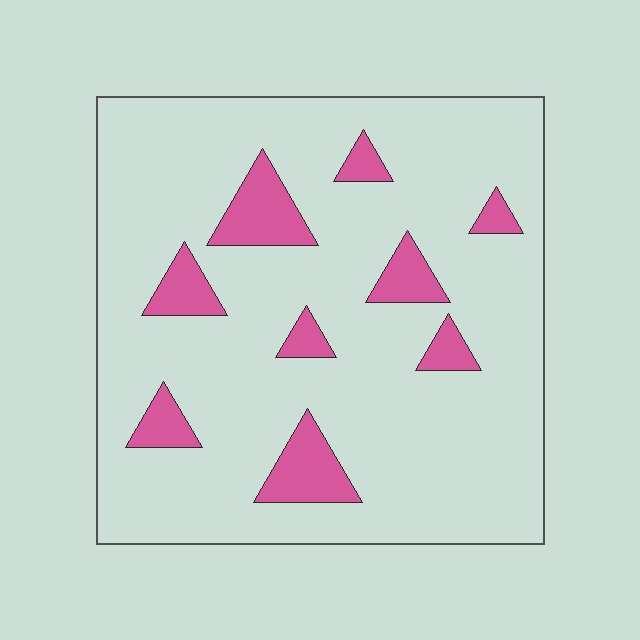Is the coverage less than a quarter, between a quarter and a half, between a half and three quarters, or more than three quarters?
Less than a quarter.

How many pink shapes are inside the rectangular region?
9.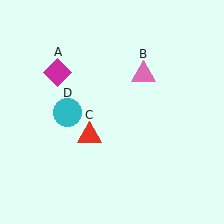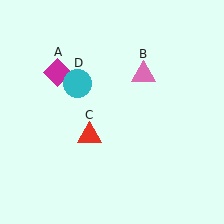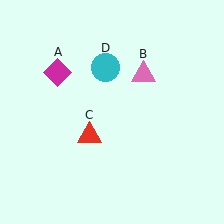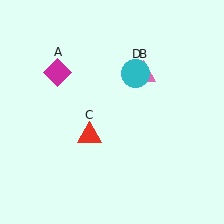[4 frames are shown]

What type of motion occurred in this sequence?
The cyan circle (object D) rotated clockwise around the center of the scene.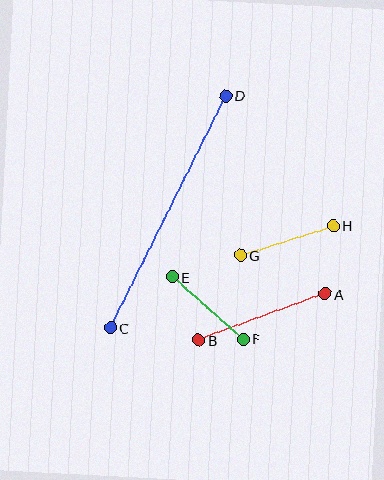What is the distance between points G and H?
The distance is approximately 97 pixels.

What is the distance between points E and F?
The distance is approximately 94 pixels.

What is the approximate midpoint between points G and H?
The midpoint is at approximately (287, 240) pixels.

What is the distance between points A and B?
The distance is approximately 135 pixels.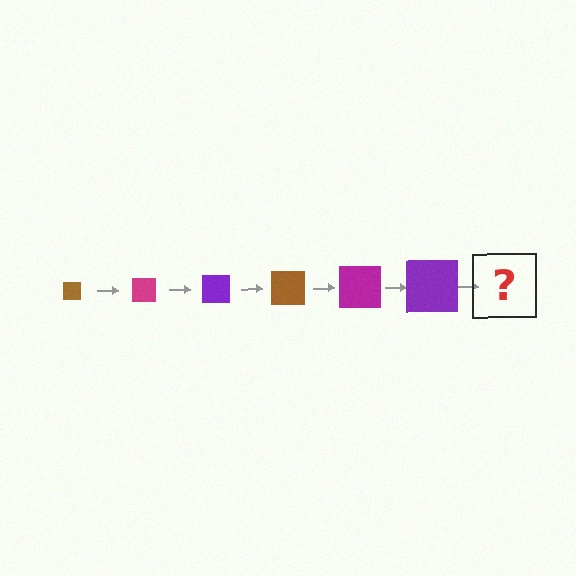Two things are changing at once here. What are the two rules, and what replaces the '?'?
The two rules are that the square grows larger each step and the color cycles through brown, magenta, and purple. The '?' should be a brown square, larger than the previous one.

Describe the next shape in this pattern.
It should be a brown square, larger than the previous one.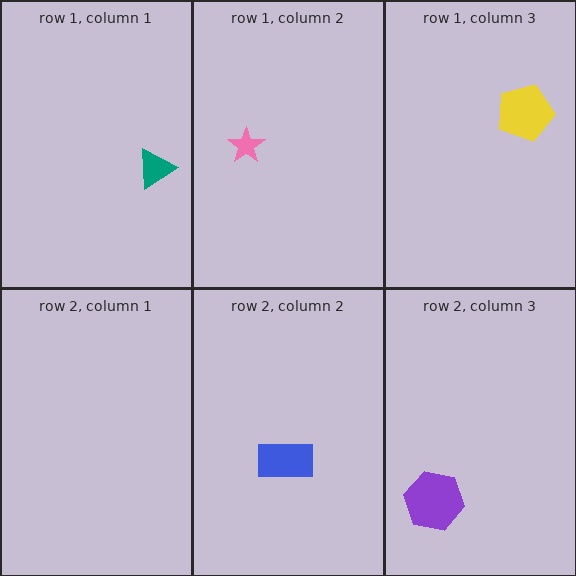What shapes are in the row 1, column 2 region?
The pink star.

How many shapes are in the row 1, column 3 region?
1.